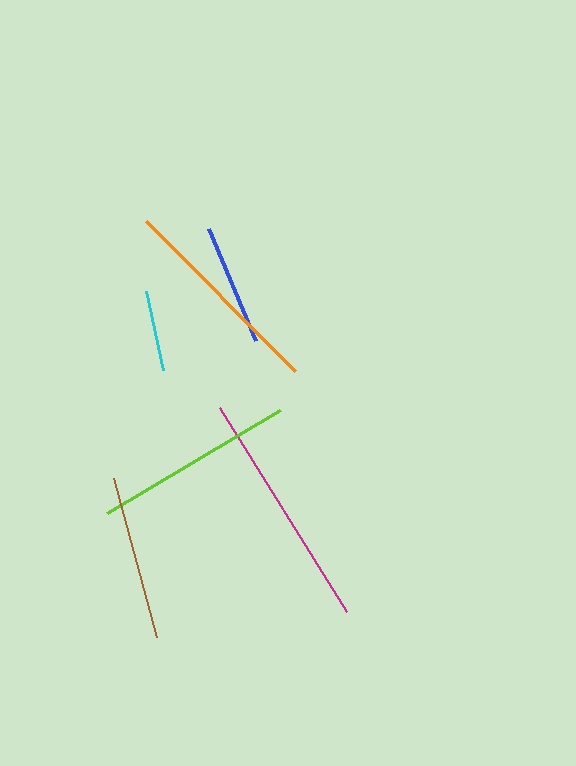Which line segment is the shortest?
The cyan line is the shortest at approximately 81 pixels.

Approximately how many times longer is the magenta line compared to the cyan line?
The magenta line is approximately 3.0 times the length of the cyan line.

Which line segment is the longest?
The magenta line is the longest at approximately 241 pixels.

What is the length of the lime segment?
The lime segment is approximately 201 pixels long.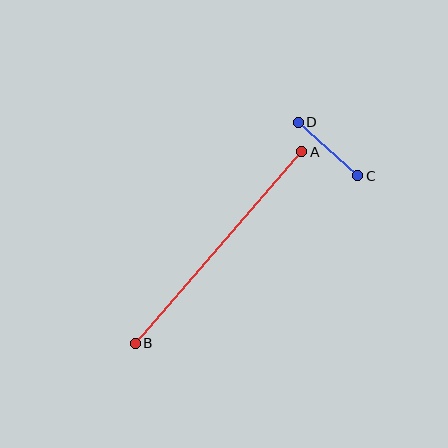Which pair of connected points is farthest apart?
Points A and B are farthest apart.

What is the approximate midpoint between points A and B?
The midpoint is at approximately (218, 248) pixels.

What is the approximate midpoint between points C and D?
The midpoint is at approximately (328, 149) pixels.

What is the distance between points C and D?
The distance is approximately 80 pixels.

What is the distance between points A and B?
The distance is approximately 254 pixels.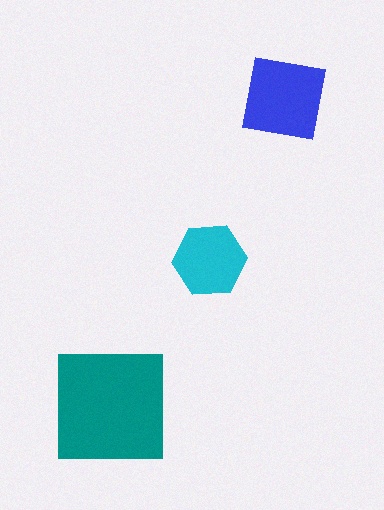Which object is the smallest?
The cyan hexagon.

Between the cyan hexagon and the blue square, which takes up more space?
The blue square.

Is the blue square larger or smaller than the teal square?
Smaller.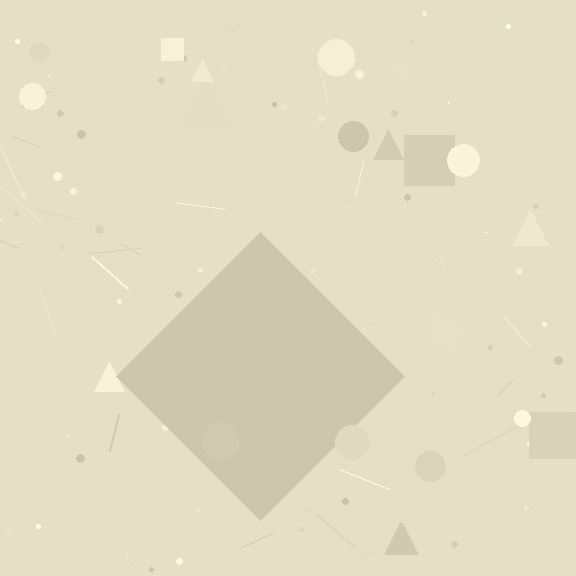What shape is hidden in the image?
A diamond is hidden in the image.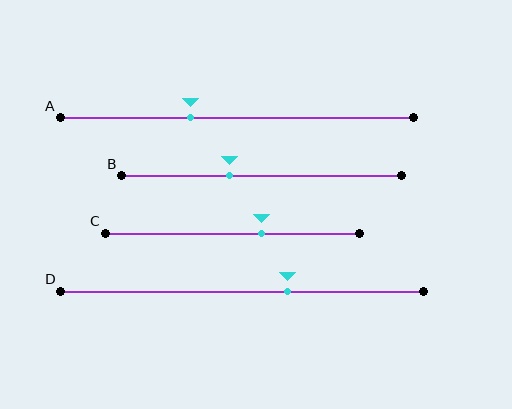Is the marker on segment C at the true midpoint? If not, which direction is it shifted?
No, the marker on segment C is shifted to the right by about 12% of the segment length.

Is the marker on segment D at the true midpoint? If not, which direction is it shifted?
No, the marker on segment D is shifted to the right by about 12% of the segment length.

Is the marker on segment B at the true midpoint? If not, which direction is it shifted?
No, the marker on segment B is shifted to the left by about 12% of the segment length.